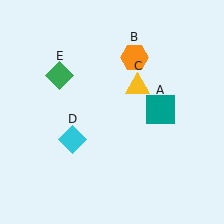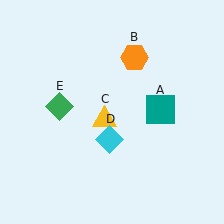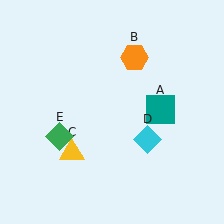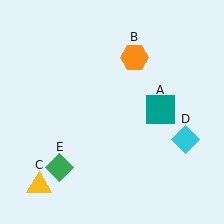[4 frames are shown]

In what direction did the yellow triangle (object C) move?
The yellow triangle (object C) moved down and to the left.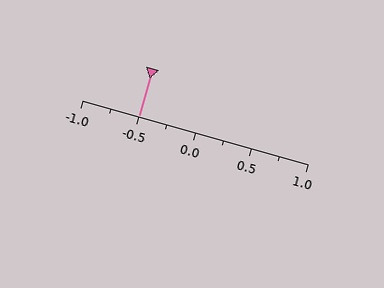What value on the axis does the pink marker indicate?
The marker indicates approximately -0.5.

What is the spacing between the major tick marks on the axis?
The major ticks are spaced 0.5 apart.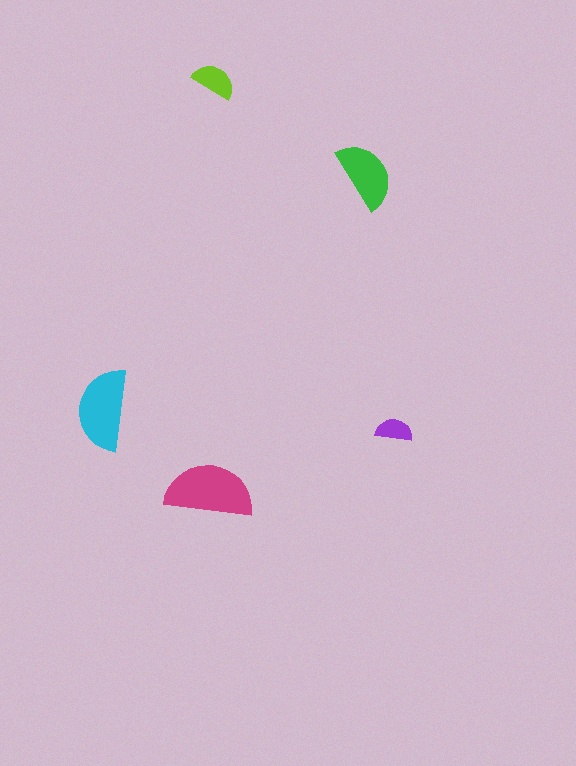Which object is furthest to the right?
The purple semicircle is rightmost.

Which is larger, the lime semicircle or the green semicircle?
The green one.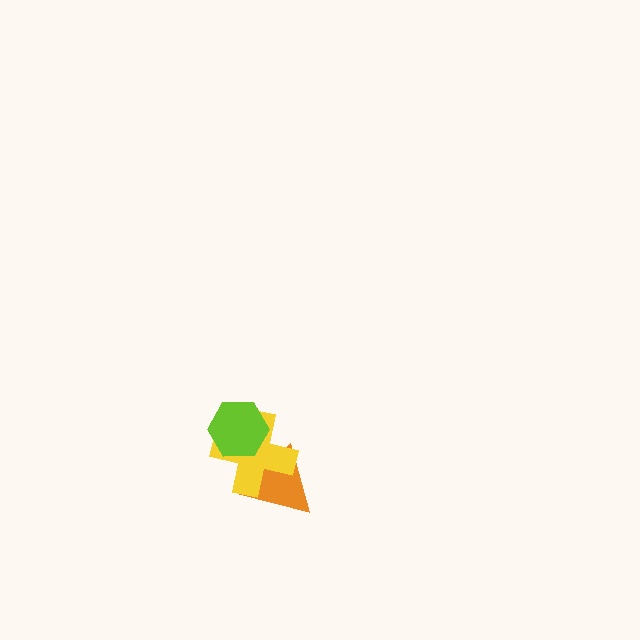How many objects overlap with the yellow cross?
2 objects overlap with the yellow cross.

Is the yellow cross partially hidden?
Yes, it is partially covered by another shape.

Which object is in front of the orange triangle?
The yellow cross is in front of the orange triangle.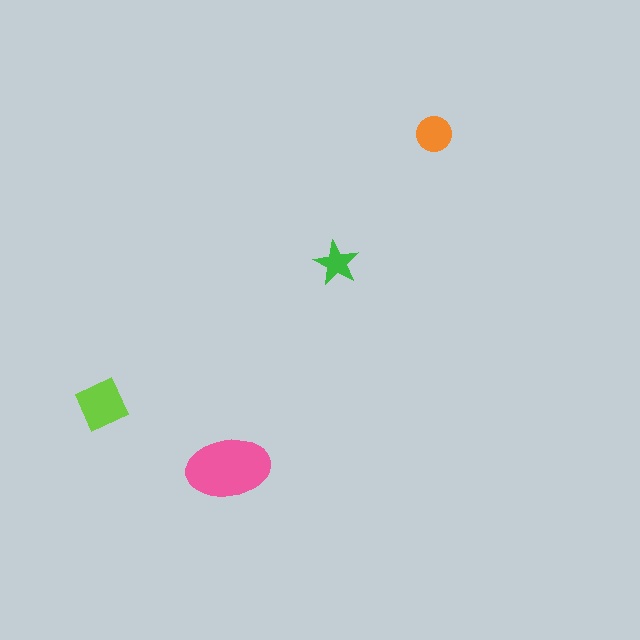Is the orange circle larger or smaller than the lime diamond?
Smaller.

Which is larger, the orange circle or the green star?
The orange circle.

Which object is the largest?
The pink ellipse.